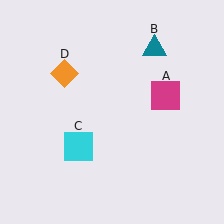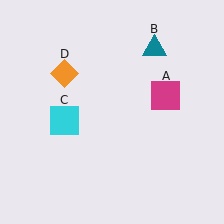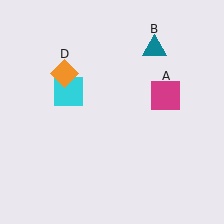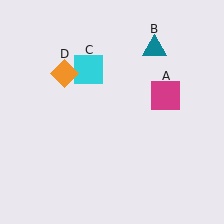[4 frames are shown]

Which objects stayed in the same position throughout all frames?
Magenta square (object A) and teal triangle (object B) and orange diamond (object D) remained stationary.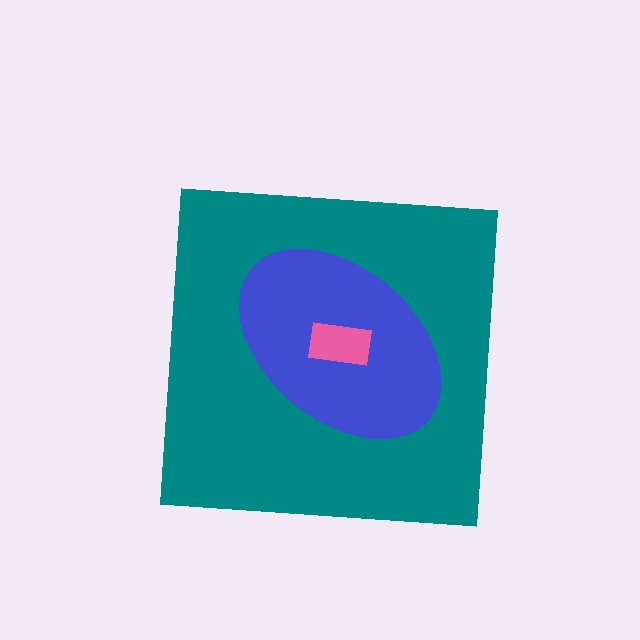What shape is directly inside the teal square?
The blue ellipse.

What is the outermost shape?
The teal square.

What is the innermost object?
The pink rectangle.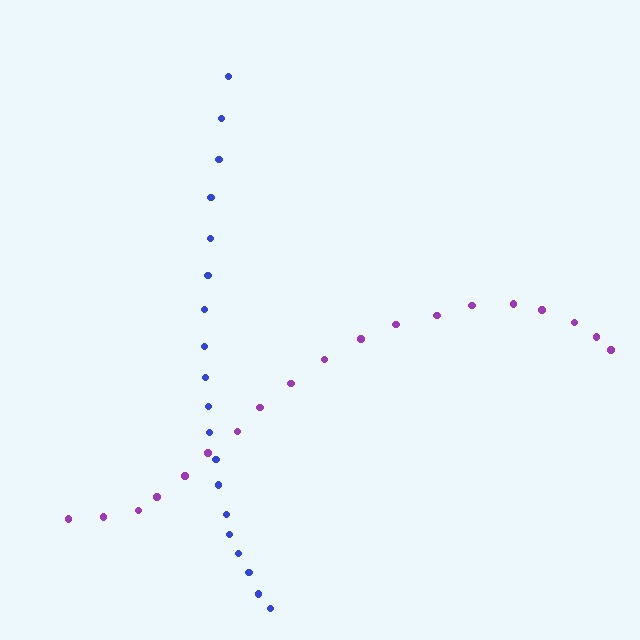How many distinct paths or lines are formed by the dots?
There are 2 distinct paths.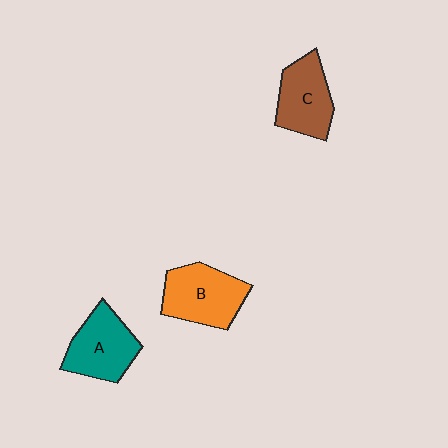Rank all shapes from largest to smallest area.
From largest to smallest: B (orange), A (teal), C (brown).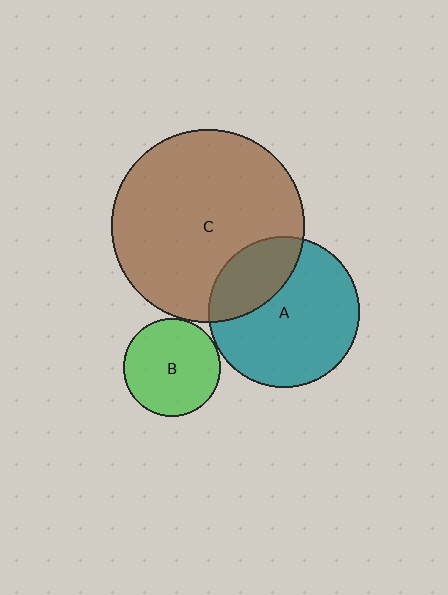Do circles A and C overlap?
Yes.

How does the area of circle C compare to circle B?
Approximately 3.9 times.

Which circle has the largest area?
Circle C (brown).